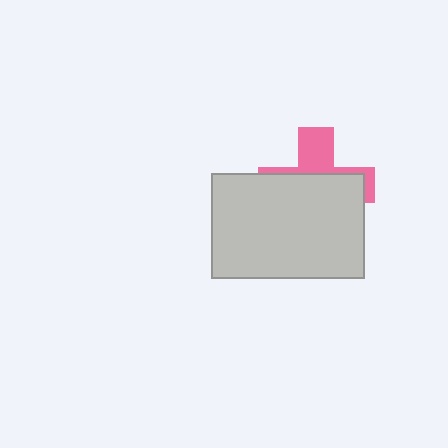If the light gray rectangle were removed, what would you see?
You would see the complete pink cross.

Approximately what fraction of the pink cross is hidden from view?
Roughly 66% of the pink cross is hidden behind the light gray rectangle.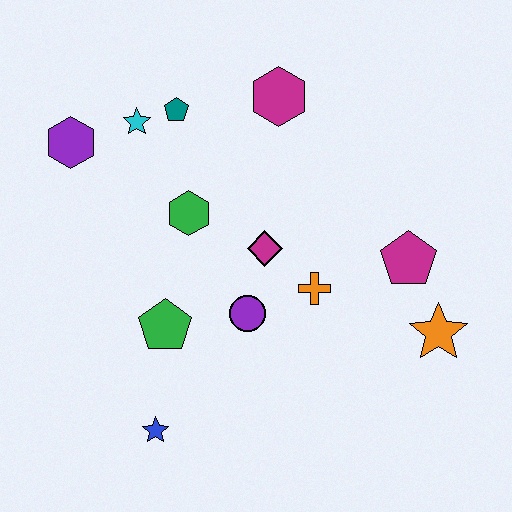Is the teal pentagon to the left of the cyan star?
No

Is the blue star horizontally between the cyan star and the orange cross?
Yes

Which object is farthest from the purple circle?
The purple hexagon is farthest from the purple circle.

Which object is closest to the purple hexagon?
The cyan star is closest to the purple hexagon.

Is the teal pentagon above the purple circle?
Yes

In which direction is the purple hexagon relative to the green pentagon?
The purple hexagon is above the green pentagon.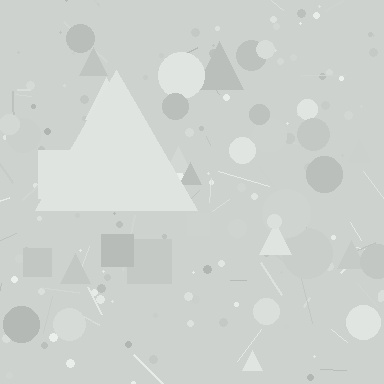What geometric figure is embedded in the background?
A triangle is embedded in the background.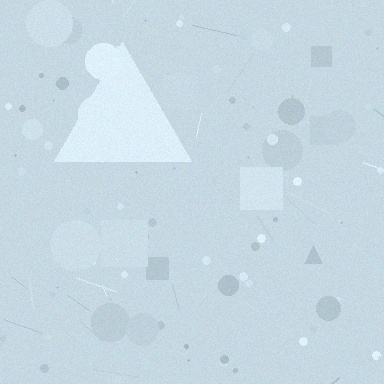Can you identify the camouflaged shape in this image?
The camouflaged shape is a triangle.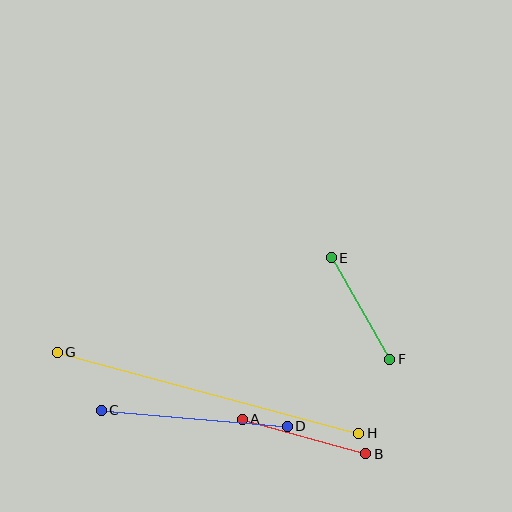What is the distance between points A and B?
The distance is approximately 128 pixels.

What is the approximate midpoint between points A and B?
The midpoint is at approximately (304, 437) pixels.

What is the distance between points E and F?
The distance is approximately 118 pixels.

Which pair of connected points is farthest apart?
Points G and H are farthest apart.